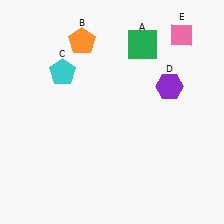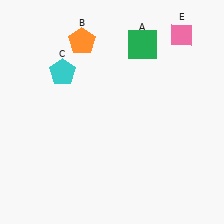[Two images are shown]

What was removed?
The purple hexagon (D) was removed in Image 2.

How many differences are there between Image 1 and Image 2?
There is 1 difference between the two images.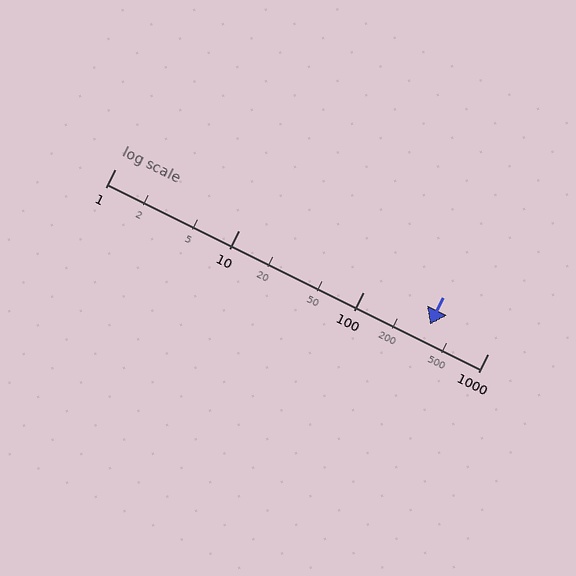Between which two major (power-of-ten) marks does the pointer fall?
The pointer is between 100 and 1000.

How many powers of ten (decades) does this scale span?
The scale spans 3 decades, from 1 to 1000.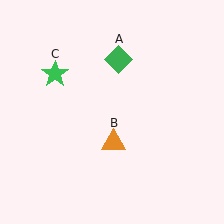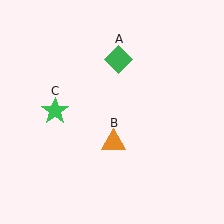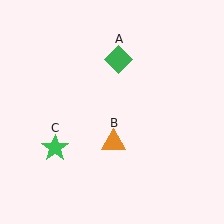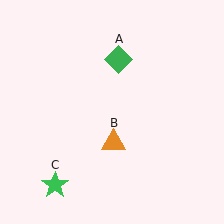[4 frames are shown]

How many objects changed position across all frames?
1 object changed position: green star (object C).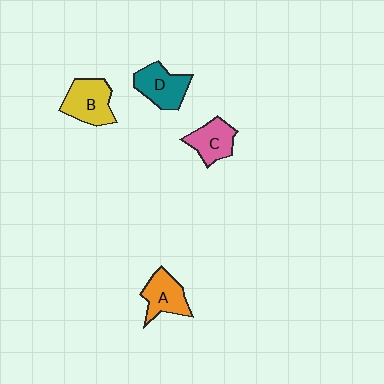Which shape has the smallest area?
Shape C (pink).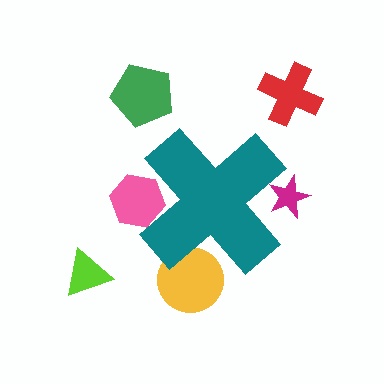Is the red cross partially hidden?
No, the red cross is fully visible.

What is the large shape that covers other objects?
A teal cross.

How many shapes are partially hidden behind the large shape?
3 shapes are partially hidden.